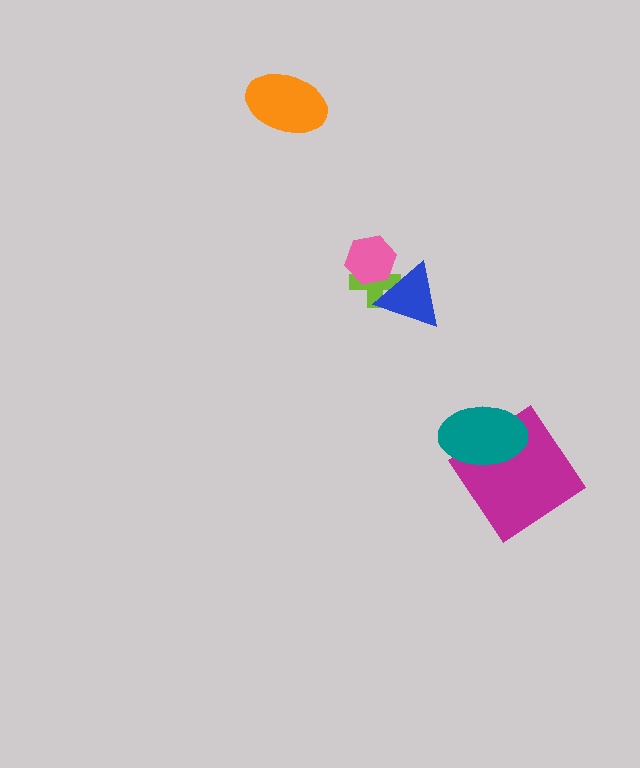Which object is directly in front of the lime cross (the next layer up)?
The pink hexagon is directly in front of the lime cross.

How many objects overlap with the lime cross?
2 objects overlap with the lime cross.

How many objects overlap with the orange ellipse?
0 objects overlap with the orange ellipse.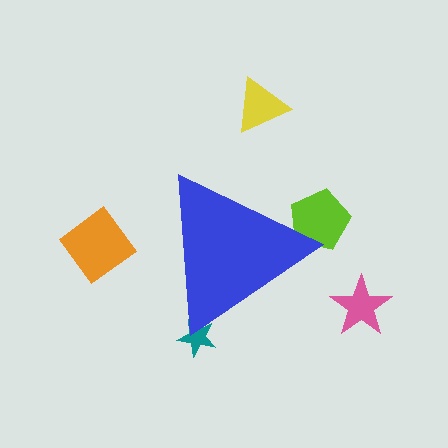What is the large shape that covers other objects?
A blue triangle.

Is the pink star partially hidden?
No, the pink star is fully visible.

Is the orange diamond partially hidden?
No, the orange diamond is fully visible.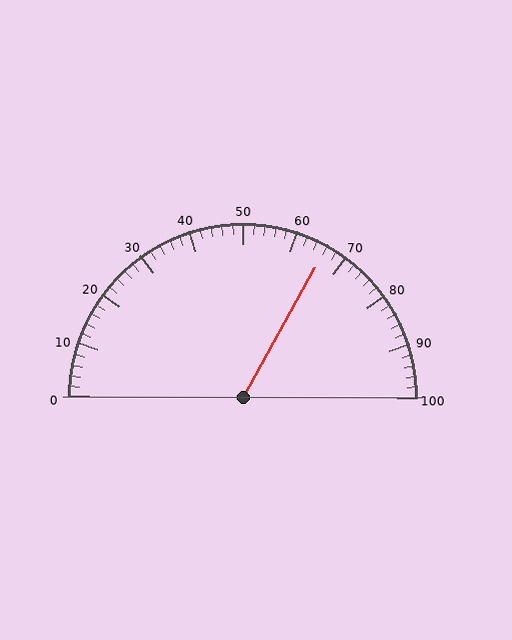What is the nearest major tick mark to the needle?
The nearest major tick mark is 70.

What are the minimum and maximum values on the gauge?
The gauge ranges from 0 to 100.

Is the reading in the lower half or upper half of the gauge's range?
The reading is in the upper half of the range (0 to 100).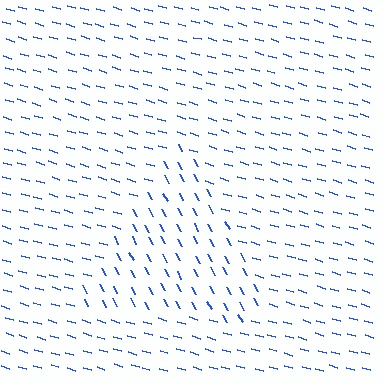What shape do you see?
I see a triangle.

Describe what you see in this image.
The image is filled with small blue line segments. A triangle region in the image has lines oriented differently from the surrounding lines, creating a visible texture boundary.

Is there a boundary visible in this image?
Yes, there is a texture boundary formed by a change in line orientation.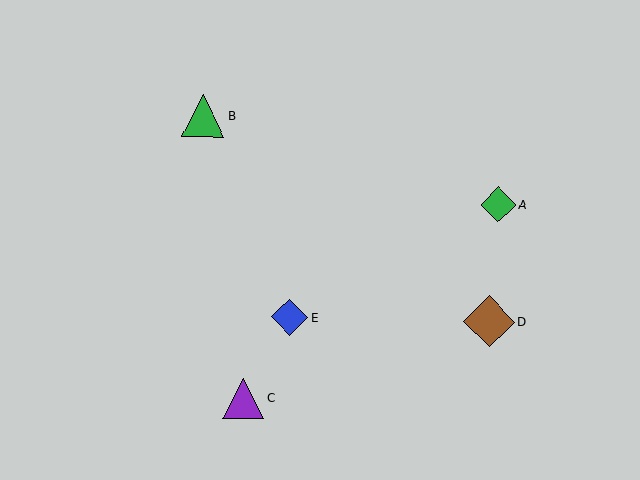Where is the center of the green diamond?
The center of the green diamond is at (498, 205).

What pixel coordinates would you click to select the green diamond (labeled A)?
Click at (498, 205) to select the green diamond A.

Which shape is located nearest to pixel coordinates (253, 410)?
The purple triangle (labeled C) at (244, 398) is nearest to that location.